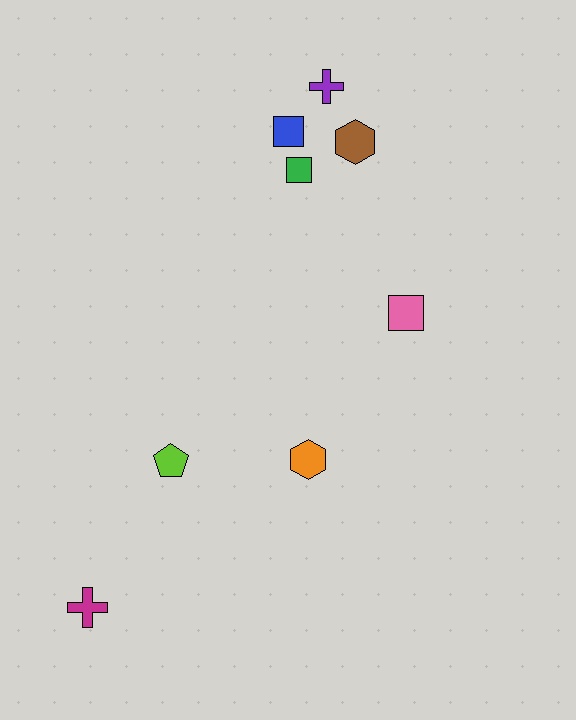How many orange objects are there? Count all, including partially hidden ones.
There is 1 orange object.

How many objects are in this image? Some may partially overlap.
There are 8 objects.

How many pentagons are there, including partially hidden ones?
There is 1 pentagon.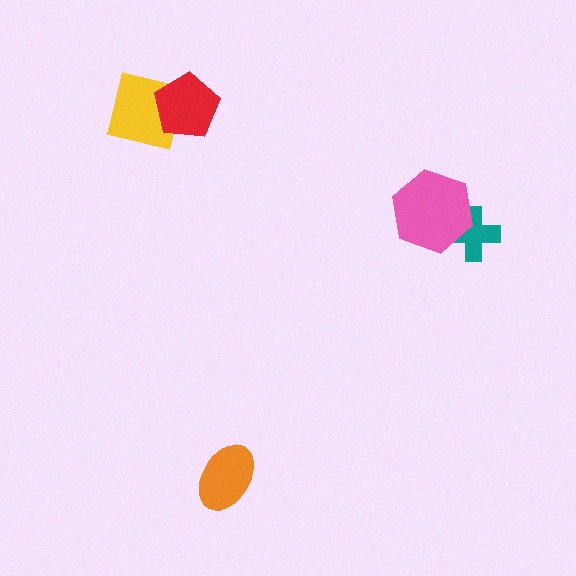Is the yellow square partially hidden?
Yes, it is partially covered by another shape.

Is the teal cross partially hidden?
Yes, it is partially covered by another shape.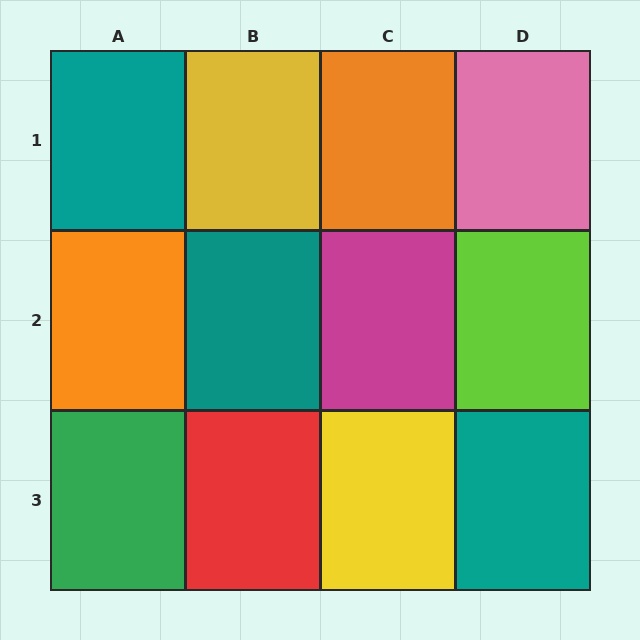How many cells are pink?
1 cell is pink.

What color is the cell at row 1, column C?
Orange.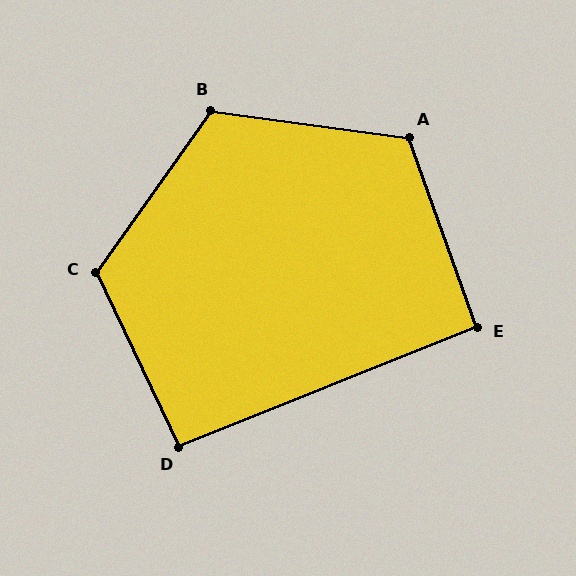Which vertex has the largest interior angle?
C, at approximately 119 degrees.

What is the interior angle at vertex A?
Approximately 117 degrees (obtuse).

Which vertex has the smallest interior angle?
E, at approximately 92 degrees.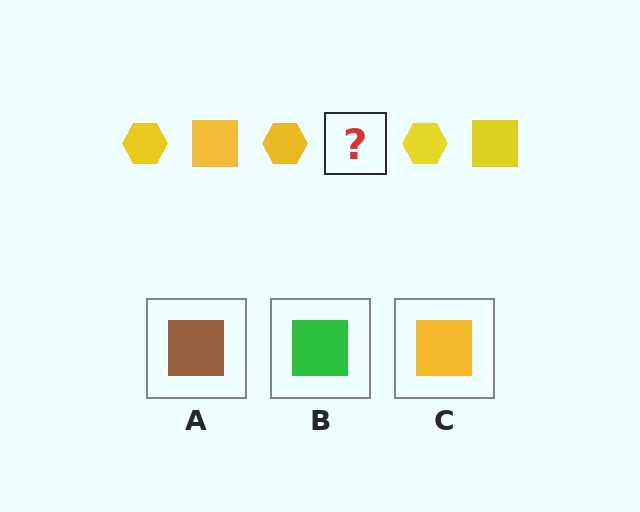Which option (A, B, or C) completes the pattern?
C.